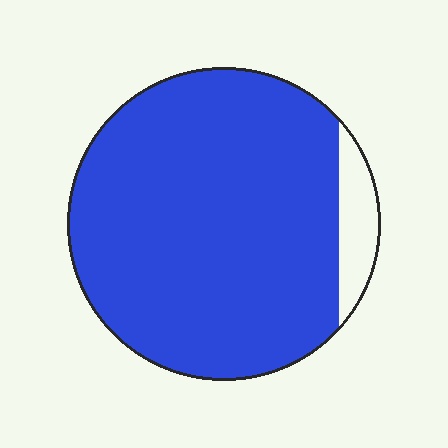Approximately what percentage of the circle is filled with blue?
Approximately 90%.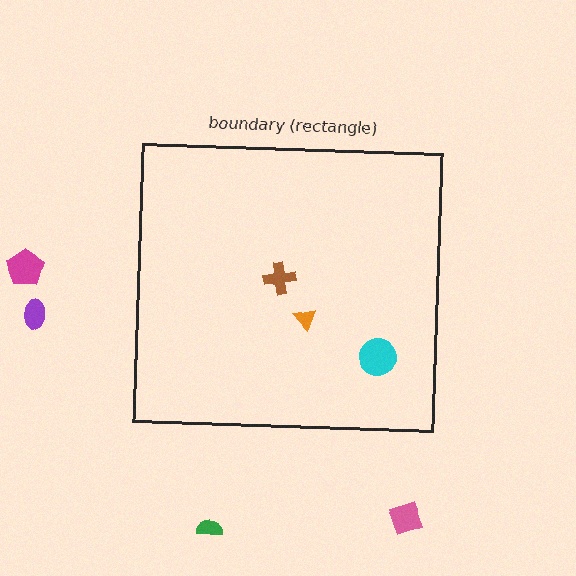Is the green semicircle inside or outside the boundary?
Outside.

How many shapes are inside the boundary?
3 inside, 4 outside.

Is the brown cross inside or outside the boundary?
Inside.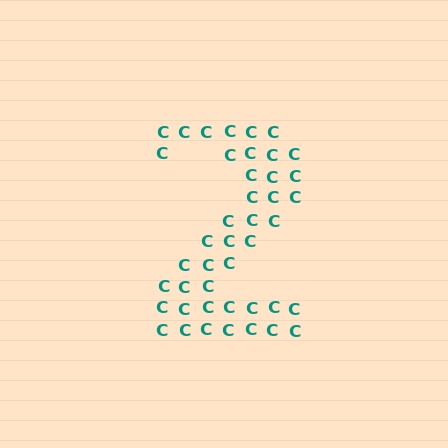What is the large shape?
The large shape is the digit 2.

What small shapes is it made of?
It is made of small letter C's.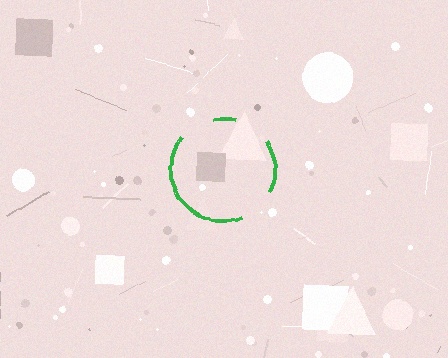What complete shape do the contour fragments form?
The contour fragments form a circle.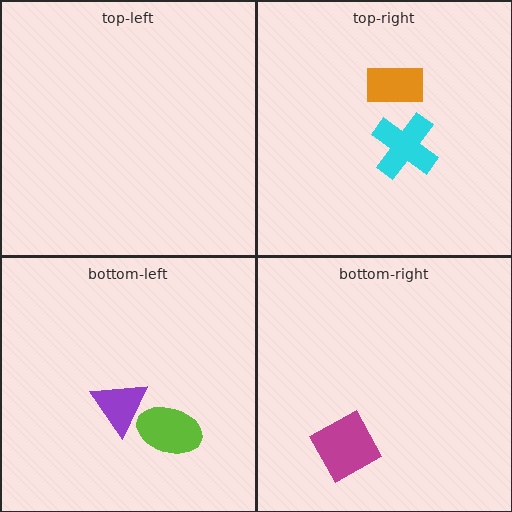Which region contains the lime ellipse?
The bottom-left region.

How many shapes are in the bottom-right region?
1.